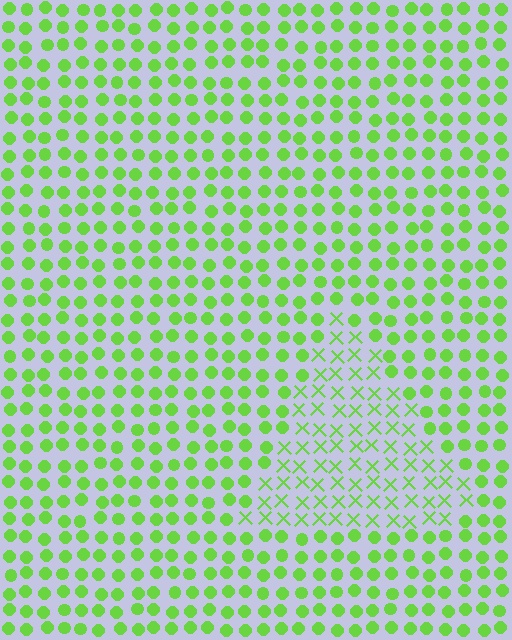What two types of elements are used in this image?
The image uses X marks inside the triangle region and circles outside it.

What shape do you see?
I see a triangle.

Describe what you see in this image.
The image is filled with small lime elements arranged in a uniform grid. A triangle-shaped region contains X marks, while the surrounding area contains circles. The boundary is defined purely by the change in element shape.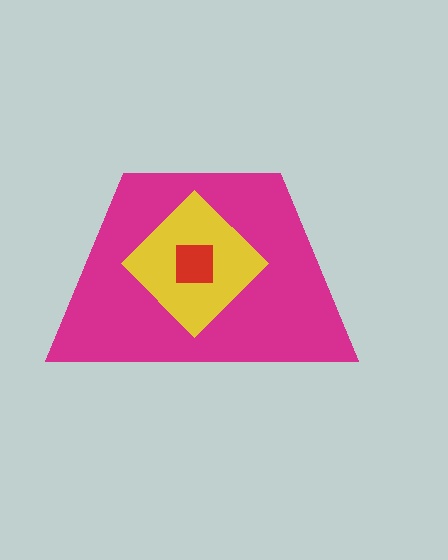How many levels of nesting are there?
3.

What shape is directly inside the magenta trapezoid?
The yellow diamond.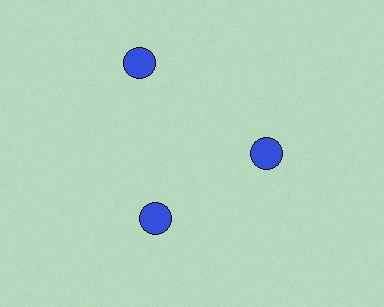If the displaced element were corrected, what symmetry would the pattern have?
It would have 3-fold rotational symmetry — the pattern would map onto itself every 120 degrees.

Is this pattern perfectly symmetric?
No. The 3 blue circles are arranged in a ring, but one element near the 11 o'clock position is pushed outward from the center, breaking the 3-fold rotational symmetry.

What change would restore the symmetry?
The symmetry would be restored by moving it inward, back onto the ring so that all 3 circles sit at equal angles and equal distance from the center.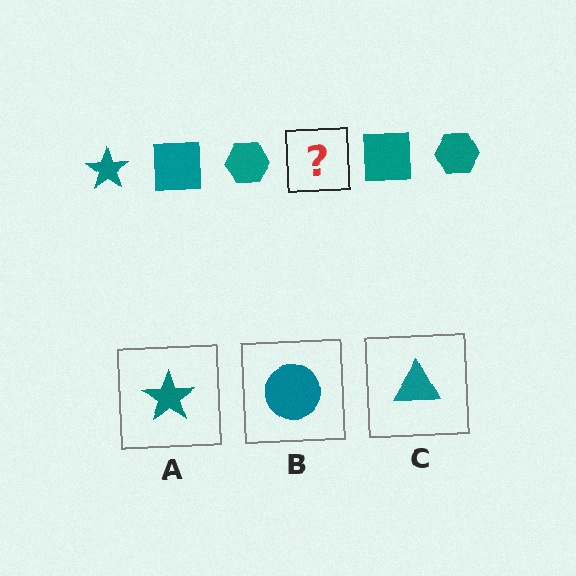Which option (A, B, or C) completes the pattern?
A.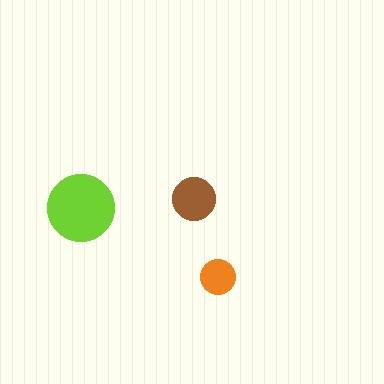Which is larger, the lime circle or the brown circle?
The lime one.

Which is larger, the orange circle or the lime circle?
The lime one.